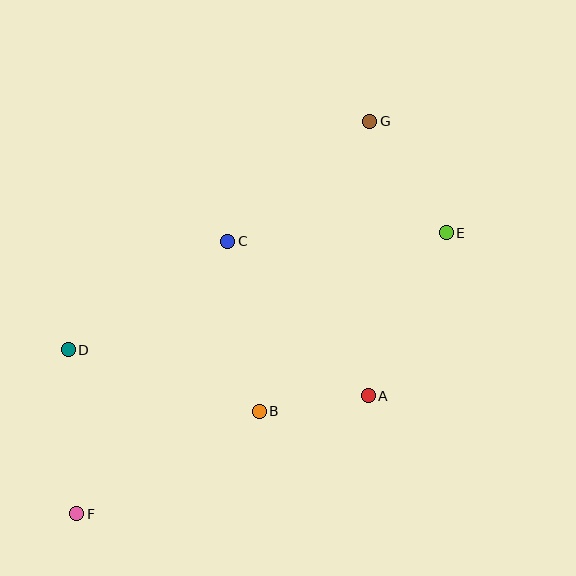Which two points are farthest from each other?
Points F and G are farthest from each other.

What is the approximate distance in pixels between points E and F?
The distance between E and F is approximately 464 pixels.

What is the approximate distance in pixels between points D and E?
The distance between D and E is approximately 395 pixels.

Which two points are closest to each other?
Points A and B are closest to each other.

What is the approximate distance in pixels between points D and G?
The distance between D and G is approximately 378 pixels.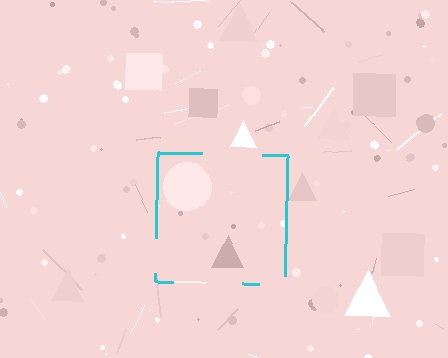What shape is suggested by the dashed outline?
The dashed outline suggests a square.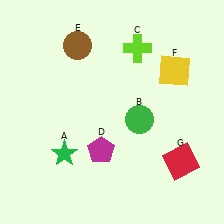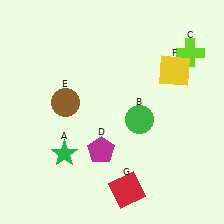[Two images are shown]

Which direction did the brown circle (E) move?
The brown circle (E) moved down.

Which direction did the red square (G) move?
The red square (G) moved left.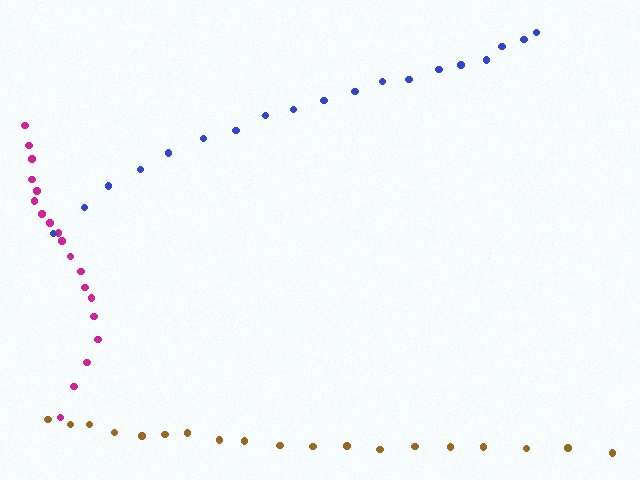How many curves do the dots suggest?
There are 3 distinct paths.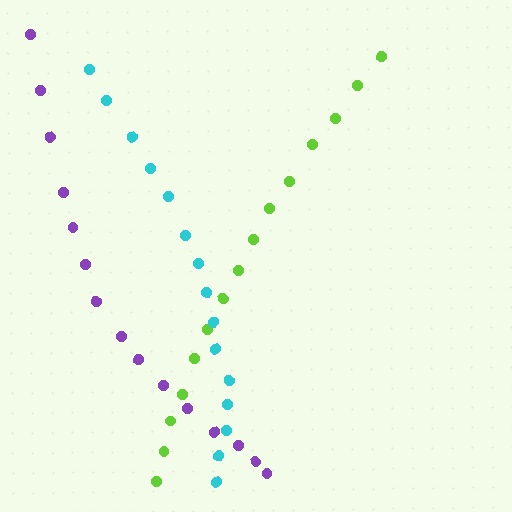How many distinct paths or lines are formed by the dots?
There are 3 distinct paths.